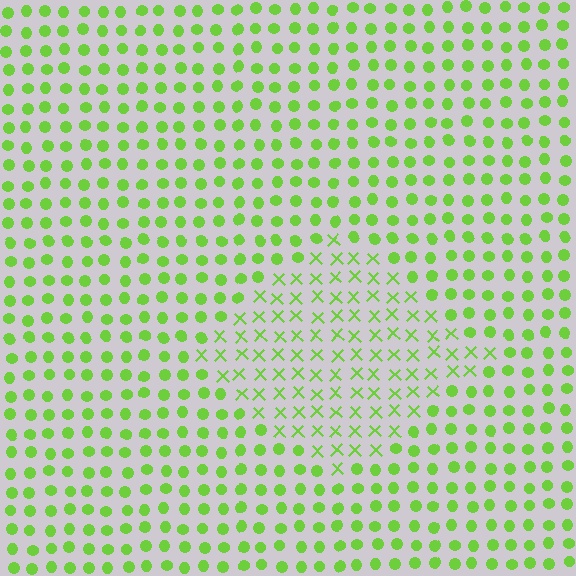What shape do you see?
I see a diamond.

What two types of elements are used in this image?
The image uses X marks inside the diamond region and circles outside it.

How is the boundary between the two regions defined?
The boundary is defined by a change in element shape: X marks inside vs. circles outside. All elements share the same color and spacing.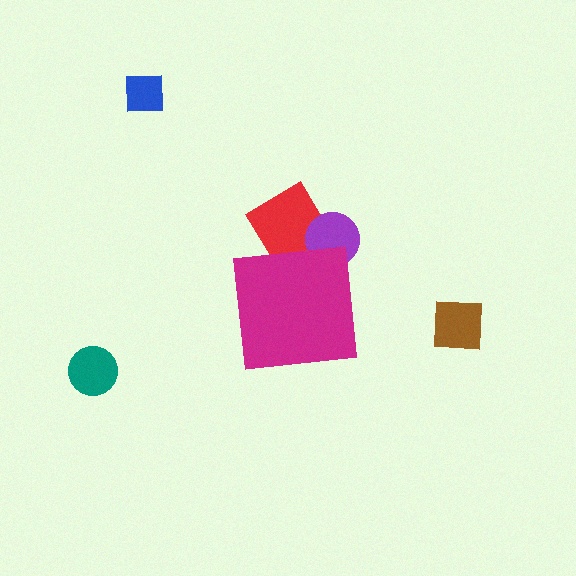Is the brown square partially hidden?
No, the brown square is fully visible.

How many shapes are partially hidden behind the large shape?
2 shapes are partially hidden.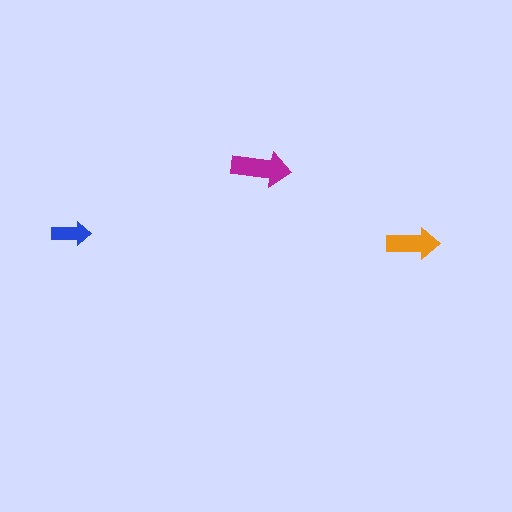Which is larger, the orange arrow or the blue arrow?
The orange one.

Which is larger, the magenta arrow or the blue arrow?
The magenta one.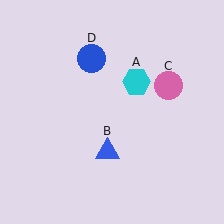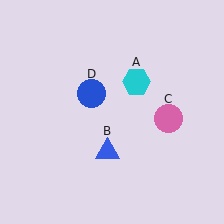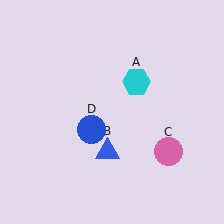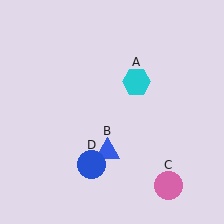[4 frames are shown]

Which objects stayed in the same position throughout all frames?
Cyan hexagon (object A) and blue triangle (object B) remained stationary.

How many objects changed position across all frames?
2 objects changed position: pink circle (object C), blue circle (object D).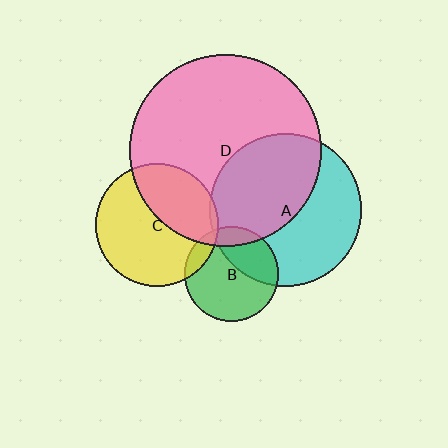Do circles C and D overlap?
Yes.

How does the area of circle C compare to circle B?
Approximately 1.7 times.